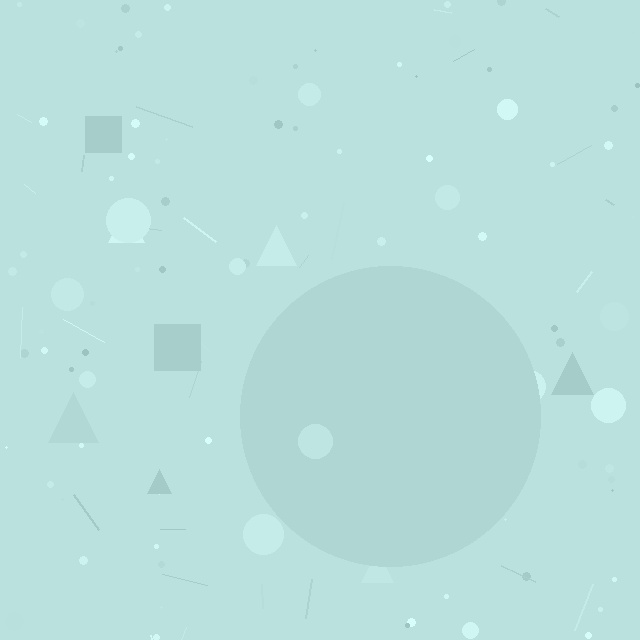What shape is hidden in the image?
A circle is hidden in the image.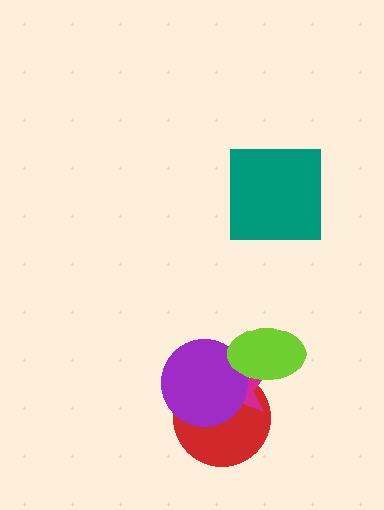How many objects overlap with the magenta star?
3 objects overlap with the magenta star.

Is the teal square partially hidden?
No, no other shape covers it.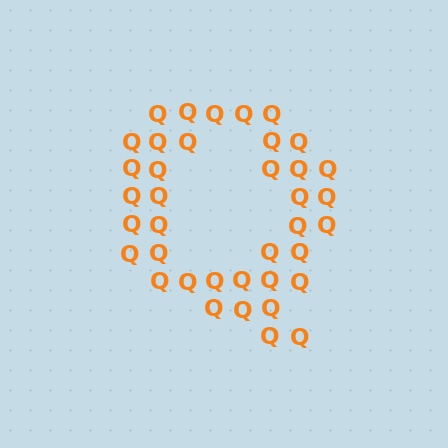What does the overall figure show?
The overall figure shows the letter Q.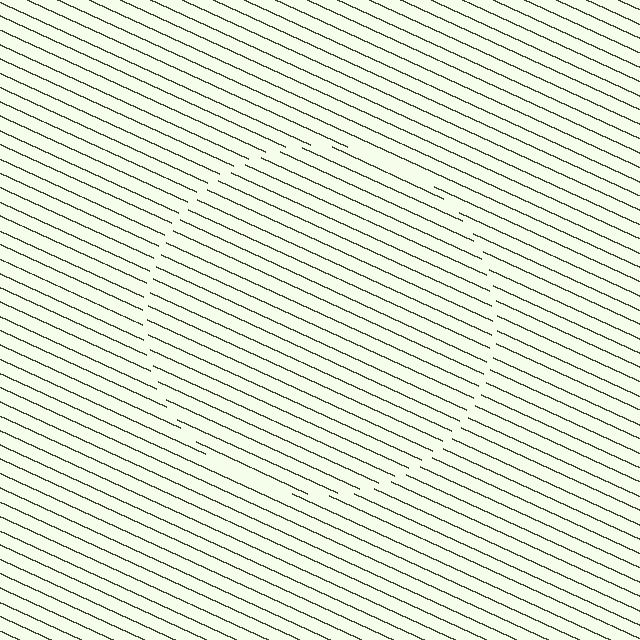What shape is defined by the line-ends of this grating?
An illusory circle. The interior of the shape contains the same grating, shifted by half a period — the contour is defined by the phase discontinuity where line-ends from the inner and outer gratings abut.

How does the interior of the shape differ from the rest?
The interior of the shape contains the same grating, shifted by half a period — the contour is defined by the phase discontinuity where line-ends from the inner and outer gratings abut.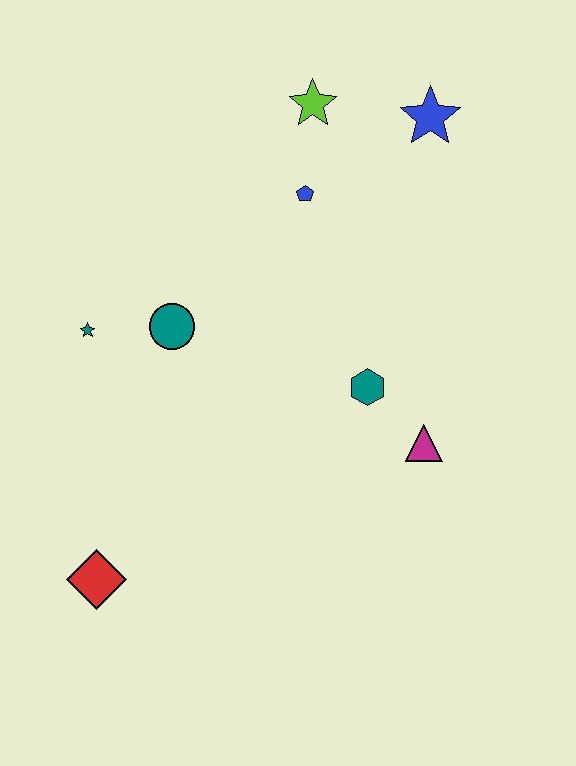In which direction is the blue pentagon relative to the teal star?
The blue pentagon is to the right of the teal star.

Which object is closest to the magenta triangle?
The teal hexagon is closest to the magenta triangle.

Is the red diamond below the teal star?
Yes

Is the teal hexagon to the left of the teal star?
No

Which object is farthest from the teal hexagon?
The red diamond is farthest from the teal hexagon.